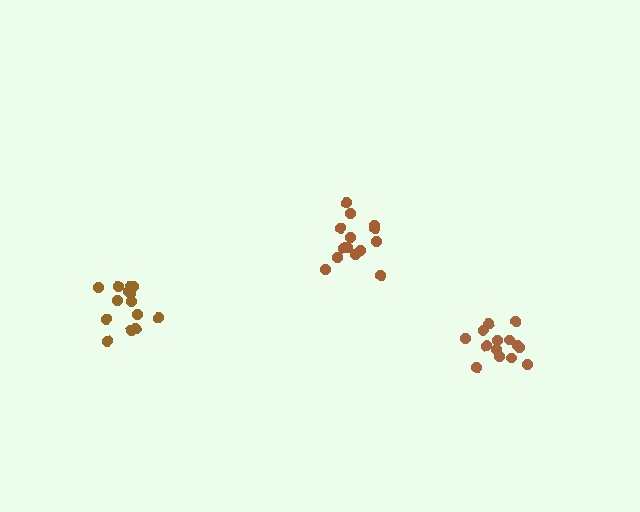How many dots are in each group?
Group 1: 14 dots, Group 2: 14 dots, Group 3: 14 dots (42 total).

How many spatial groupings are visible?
There are 3 spatial groupings.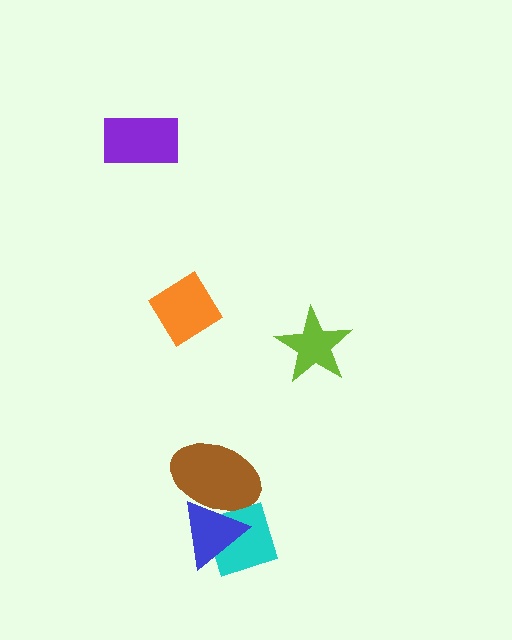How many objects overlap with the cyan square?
2 objects overlap with the cyan square.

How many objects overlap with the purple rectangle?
0 objects overlap with the purple rectangle.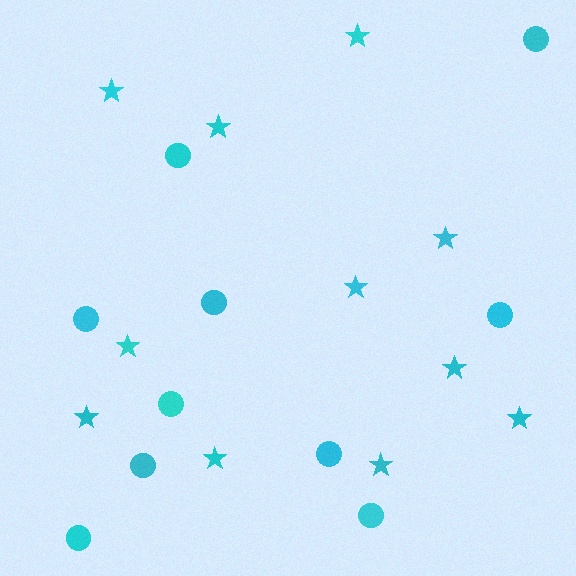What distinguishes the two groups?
There are 2 groups: one group of stars (11) and one group of circles (10).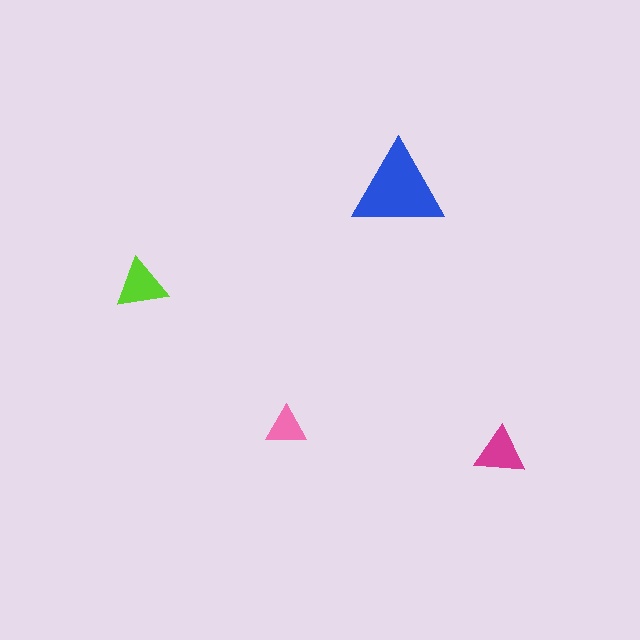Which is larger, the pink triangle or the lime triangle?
The lime one.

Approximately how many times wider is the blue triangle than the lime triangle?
About 2 times wider.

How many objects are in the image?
There are 4 objects in the image.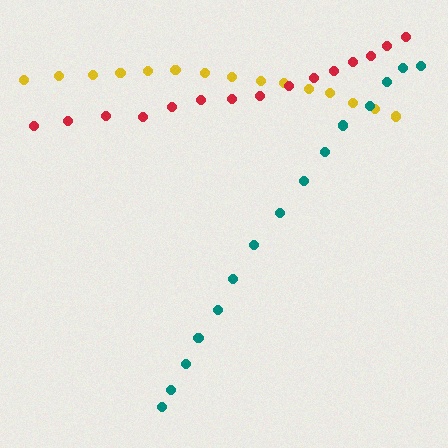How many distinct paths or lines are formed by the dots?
There are 3 distinct paths.